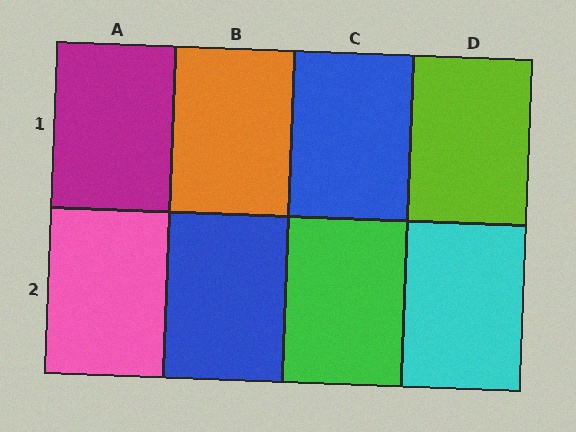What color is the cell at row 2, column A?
Pink.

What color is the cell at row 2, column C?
Green.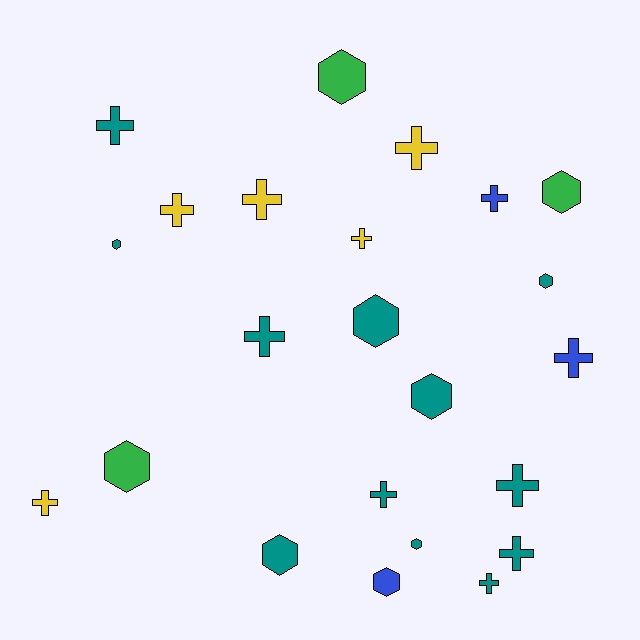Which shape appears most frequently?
Cross, with 13 objects.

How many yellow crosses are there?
There are 5 yellow crosses.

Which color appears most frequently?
Teal, with 12 objects.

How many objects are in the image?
There are 23 objects.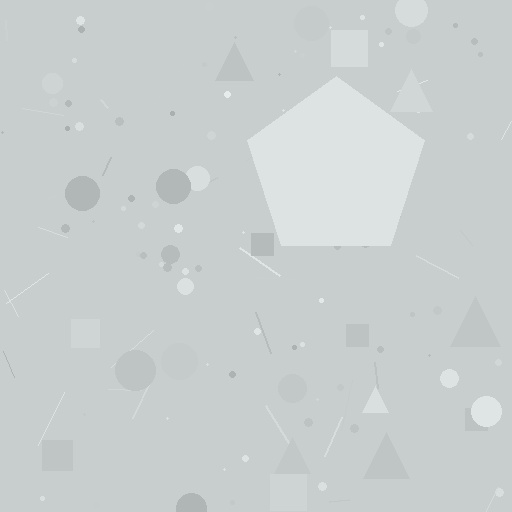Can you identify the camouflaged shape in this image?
The camouflaged shape is a pentagon.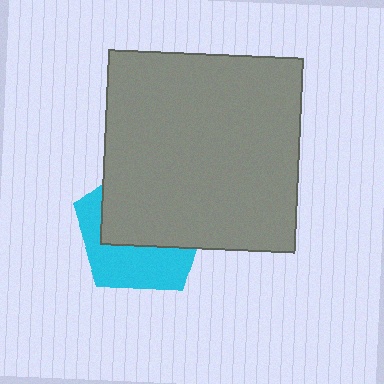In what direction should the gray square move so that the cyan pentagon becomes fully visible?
The gray square should move up. That is the shortest direction to clear the overlap and leave the cyan pentagon fully visible.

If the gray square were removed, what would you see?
You would see the complete cyan pentagon.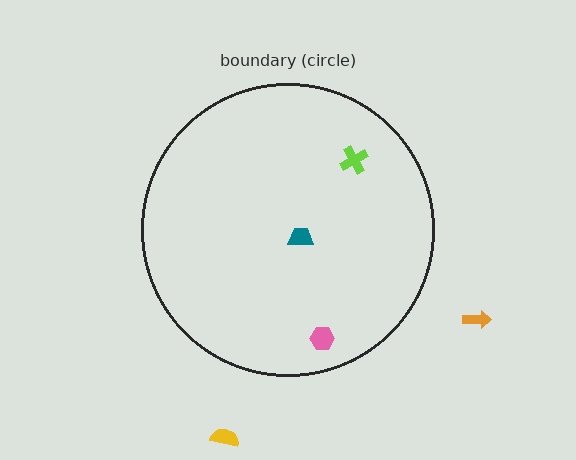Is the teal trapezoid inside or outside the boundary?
Inside.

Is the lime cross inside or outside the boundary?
Inside.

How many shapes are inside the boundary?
3 inside, 2 outside.